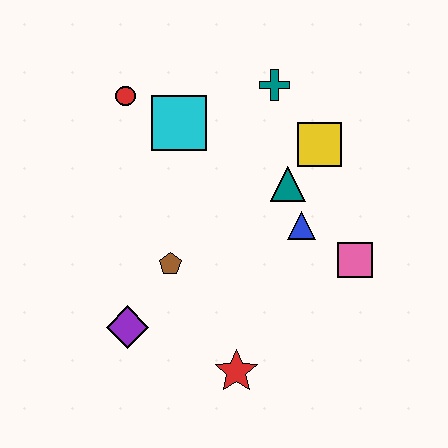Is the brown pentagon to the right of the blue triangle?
No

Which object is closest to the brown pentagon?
The purple diamond is closest to the brown pentagon.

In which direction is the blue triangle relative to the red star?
The blue triangle is above the red star.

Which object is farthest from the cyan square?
The red star is farthest from the cyan square.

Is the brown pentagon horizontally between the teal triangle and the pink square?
No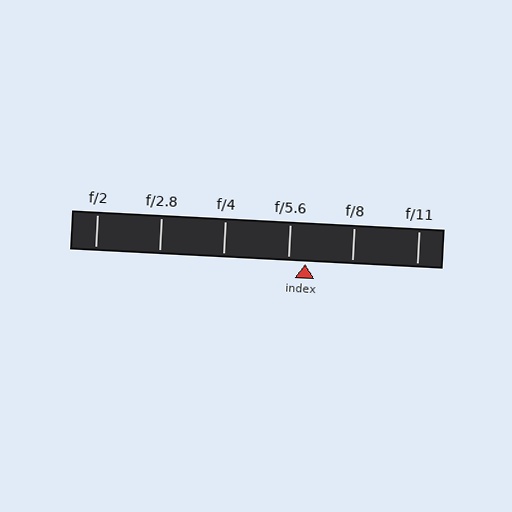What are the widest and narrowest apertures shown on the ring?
The widest aperture shown is f/2 and the narrowest is f/11.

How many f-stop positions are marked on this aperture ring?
There are 6 f-stop positions marked.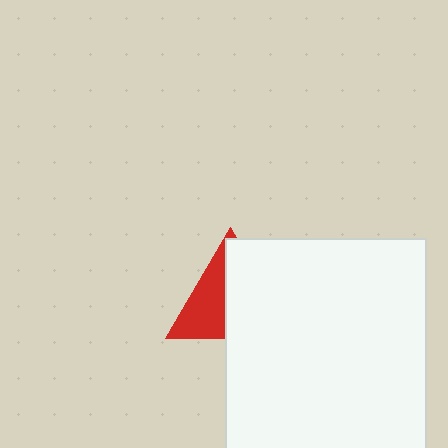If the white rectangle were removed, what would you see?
You would see the complete red triangle.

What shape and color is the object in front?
The object in front is a white rectangle.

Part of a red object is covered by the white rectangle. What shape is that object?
It is a triangle.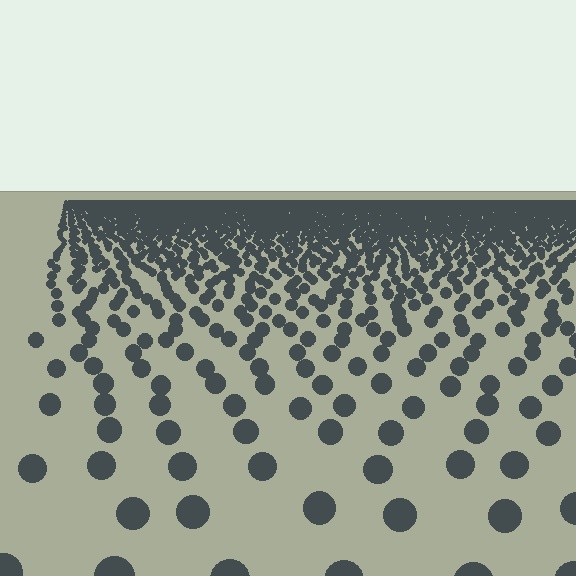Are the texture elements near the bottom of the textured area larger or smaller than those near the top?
Larger. Near the bottom, elements are closer to the viewer and appear at a bigger on-screen size.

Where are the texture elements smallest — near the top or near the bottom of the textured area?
Near the top.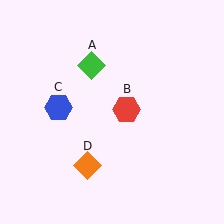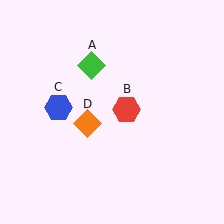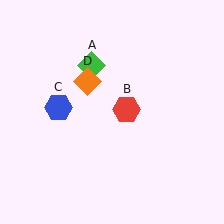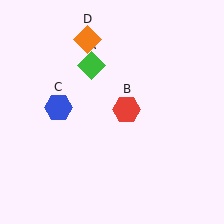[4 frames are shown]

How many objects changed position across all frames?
1 object changed position: orange diamond (object D).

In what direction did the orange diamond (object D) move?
The orange diamond (object D) moved up.